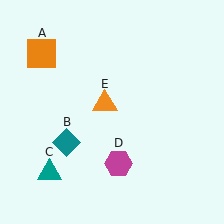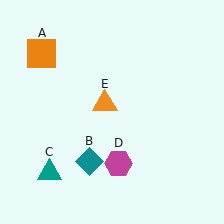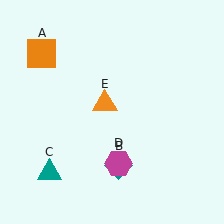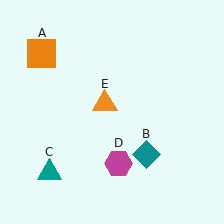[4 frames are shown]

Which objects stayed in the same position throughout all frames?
Orange square (object A) and teal triangle (object C) and magenta hexagon (object D) and orange triangle (object E) remained stationary.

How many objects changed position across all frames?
1 object changed position: teal diamond (object B).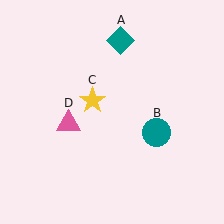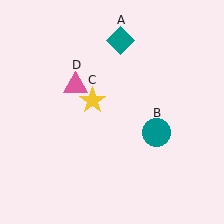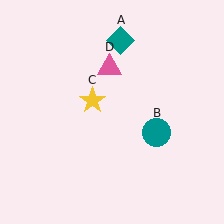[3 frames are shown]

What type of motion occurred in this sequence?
The pink triangle (object D) rotated clockwise around the center of the scene.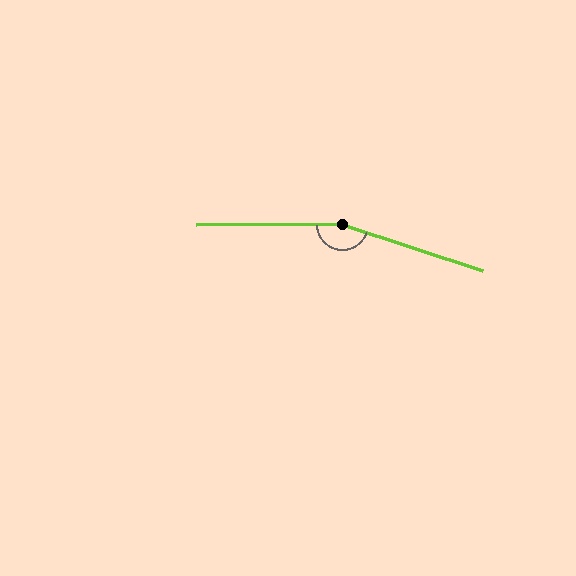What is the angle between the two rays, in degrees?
Approximately 162 degrees.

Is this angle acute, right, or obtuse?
It is obtuse.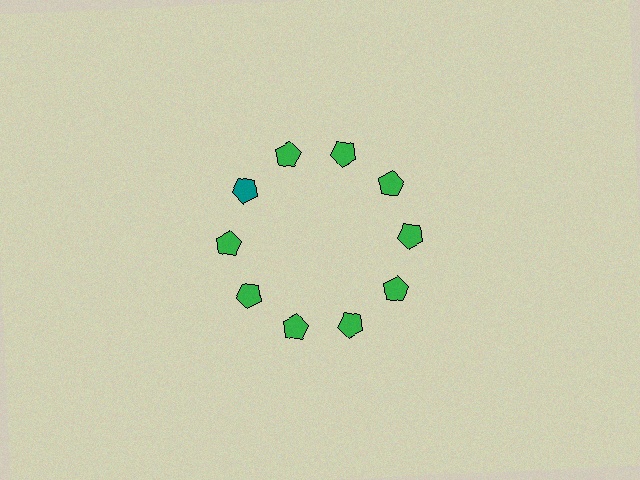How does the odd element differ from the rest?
It has a different color: teal instead of green.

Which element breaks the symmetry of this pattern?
The teal pentagon at roughly the 10 o'clock position breaks the symmetry. All other shapes are green pentagons.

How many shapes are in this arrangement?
There are 10 shapes arranged in a ring pattern.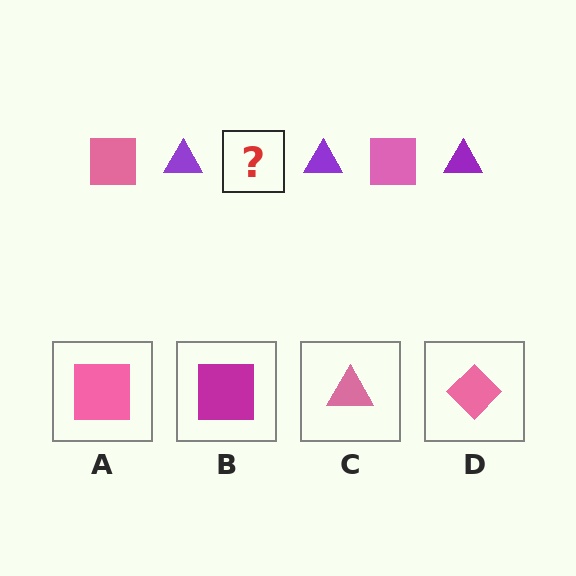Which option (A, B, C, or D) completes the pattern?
A.